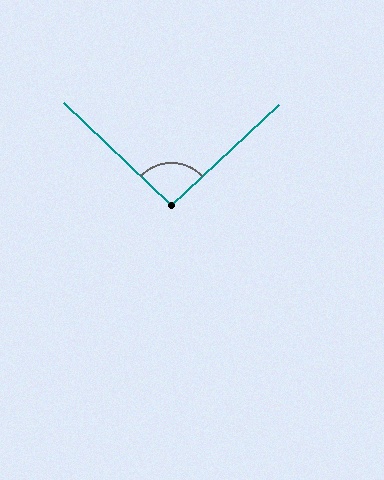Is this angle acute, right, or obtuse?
It is approximately a right angle.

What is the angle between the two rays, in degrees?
Approximately 93 degrees.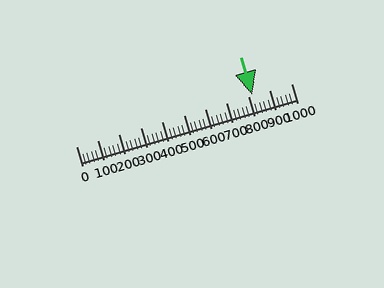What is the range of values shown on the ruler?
The ruler shows values from 0 to 1000.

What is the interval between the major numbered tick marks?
The major tick marks are spaced 100 units apart.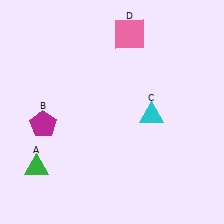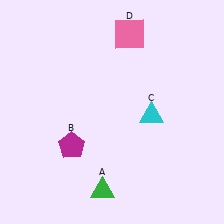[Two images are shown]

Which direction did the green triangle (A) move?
The green triangle (A) moved right.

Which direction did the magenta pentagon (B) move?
The magenta pentagon (B) moved right.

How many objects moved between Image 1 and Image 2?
2 objects moved between the two images.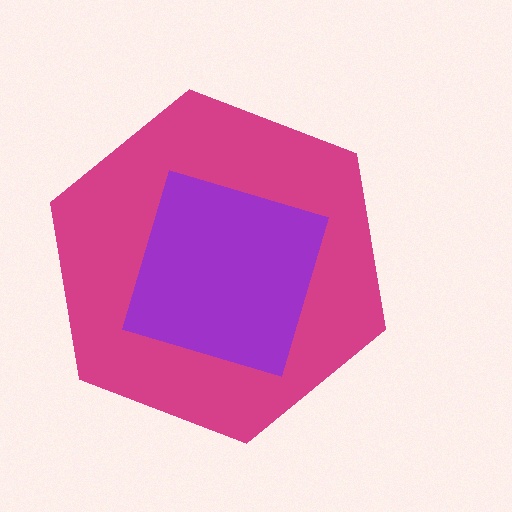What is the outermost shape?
The magenta hexagon.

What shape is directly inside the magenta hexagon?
The purple diamond.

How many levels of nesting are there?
2.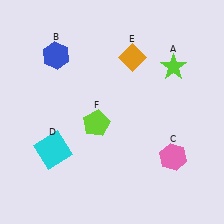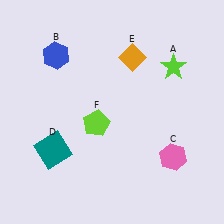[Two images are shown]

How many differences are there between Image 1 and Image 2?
There is 1 difference between the two images.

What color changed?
The square (D) changed from cyan in Image 1 to teal in Image 2.